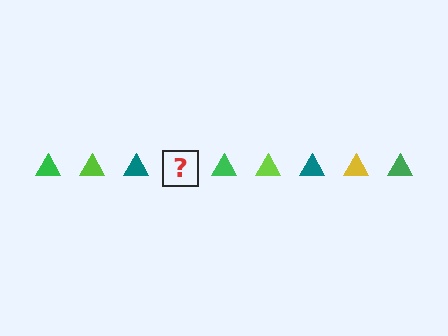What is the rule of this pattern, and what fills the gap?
The rule is that the pattern cycles through green, lime, teal, yellow triangles. The gap should be filled with a yellow triangle.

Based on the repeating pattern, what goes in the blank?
The blank should be a yellow triangle.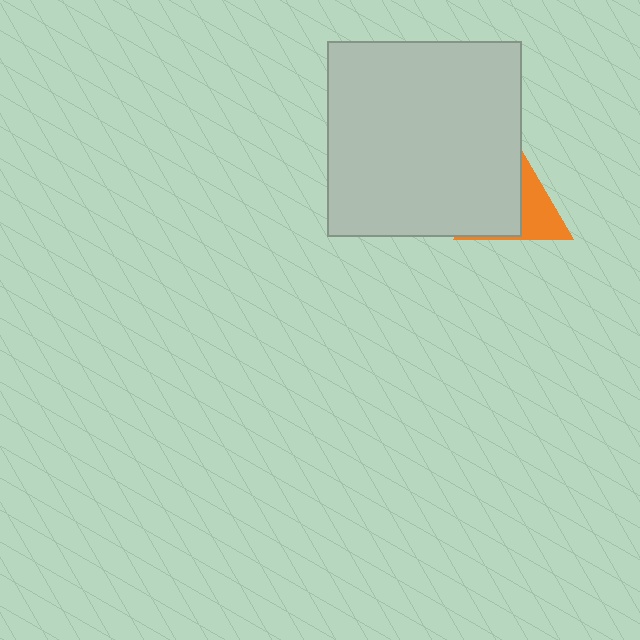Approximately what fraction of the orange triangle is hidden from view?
Roughly 60% of the orange triangle is hidden behind the light gray square.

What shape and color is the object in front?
The object in front is a light gray square.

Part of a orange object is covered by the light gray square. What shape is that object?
It is a triangle.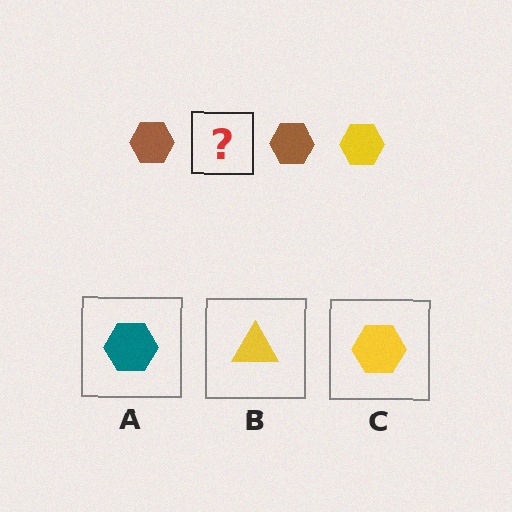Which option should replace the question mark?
Option C.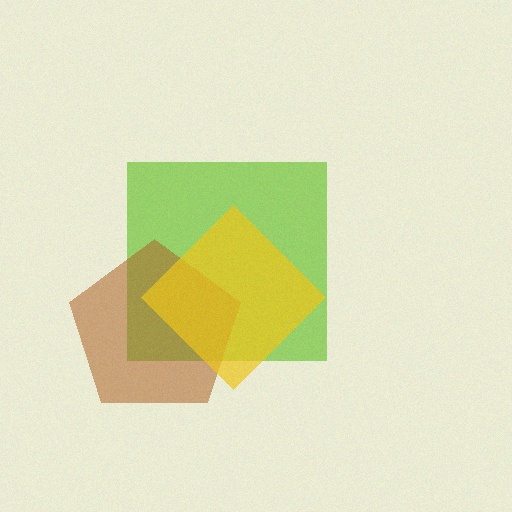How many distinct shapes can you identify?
There are 3 distinct shapes: a lime square, a brown pentagon, a yellow diamond.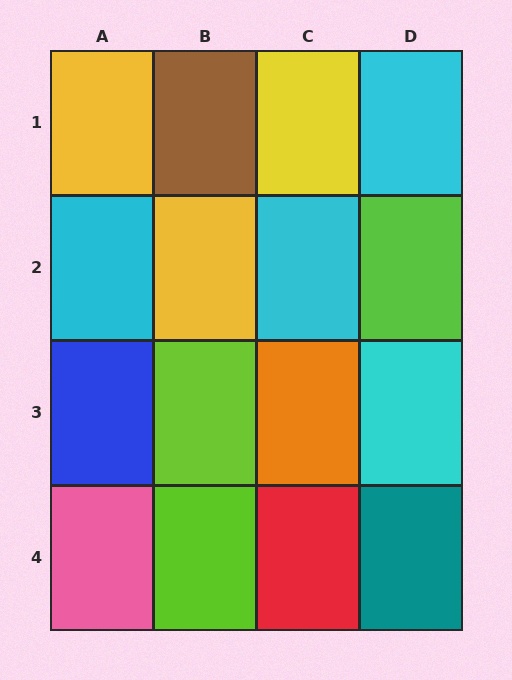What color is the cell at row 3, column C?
Orange.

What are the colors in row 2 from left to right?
Cyan, yellow, cyan, lime.